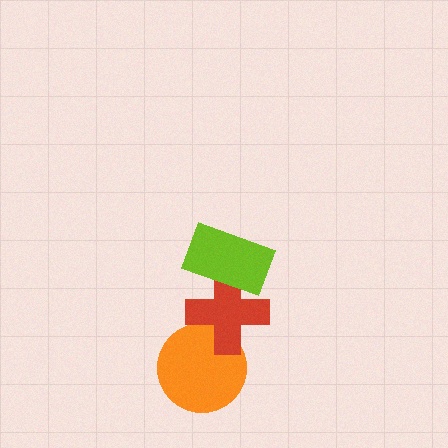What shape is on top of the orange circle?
The red cross is on top of the orange circle.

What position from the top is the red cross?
The red cross is 2nd from the top.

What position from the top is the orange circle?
The orange circle is 3rd from the top.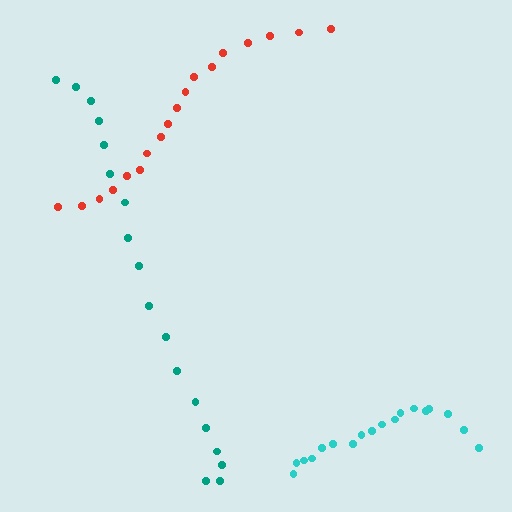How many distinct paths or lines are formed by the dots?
There are 3 distinct paths.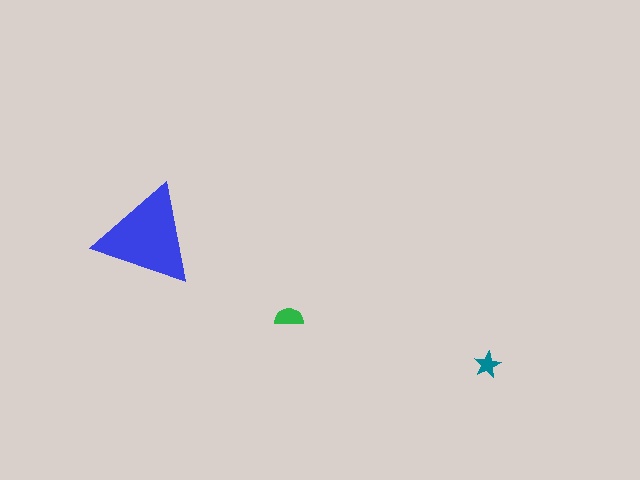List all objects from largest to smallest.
The blue triangle, the green semicircle, the teal star.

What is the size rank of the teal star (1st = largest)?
3rd.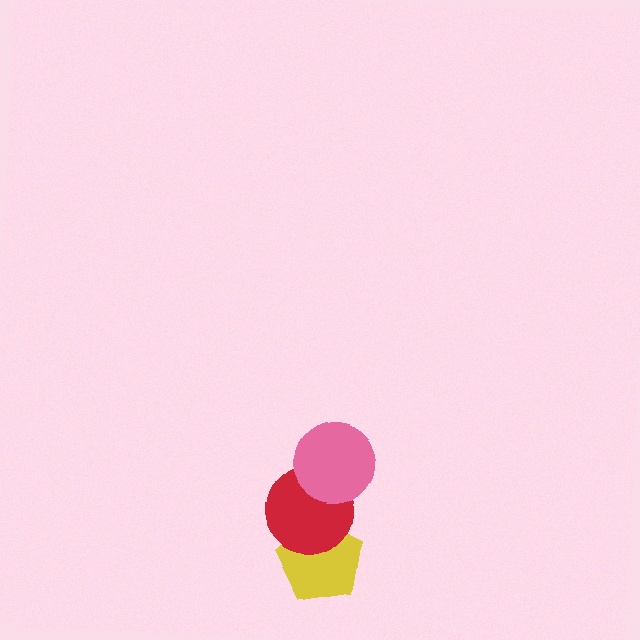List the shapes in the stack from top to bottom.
From top to bottom: the pink circle, the red circle, the yellow pentagon.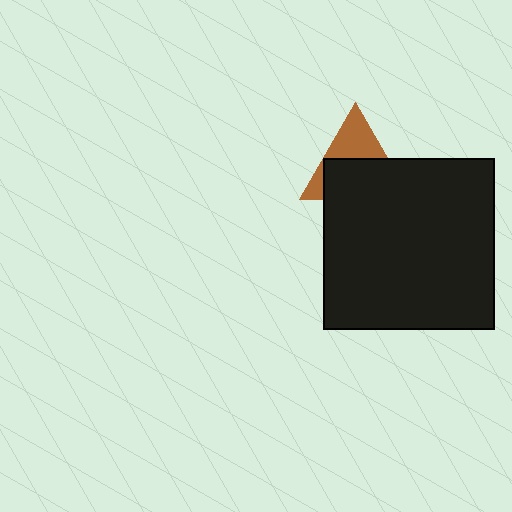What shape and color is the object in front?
The object in front is a black square.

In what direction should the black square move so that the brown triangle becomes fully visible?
The black square should move down. That is the shortest direction to clear the overlap and leave the brown triangle fully visible.